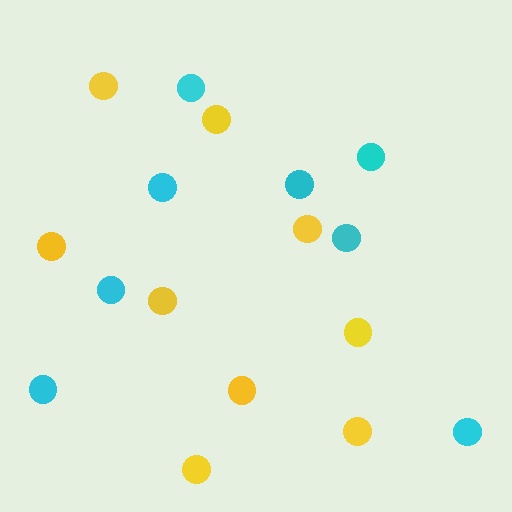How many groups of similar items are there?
There are 2 groups: one group of cyan circles (8) and one group of yellow circles (9).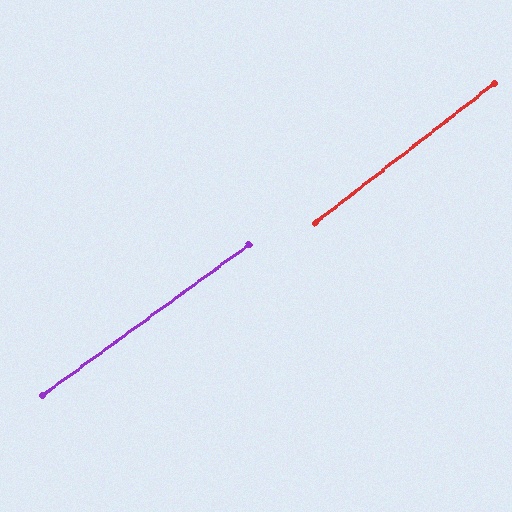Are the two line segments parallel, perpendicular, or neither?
Parallel — their directions differ by only 1.8°.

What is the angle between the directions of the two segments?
Approximately 2 degrees.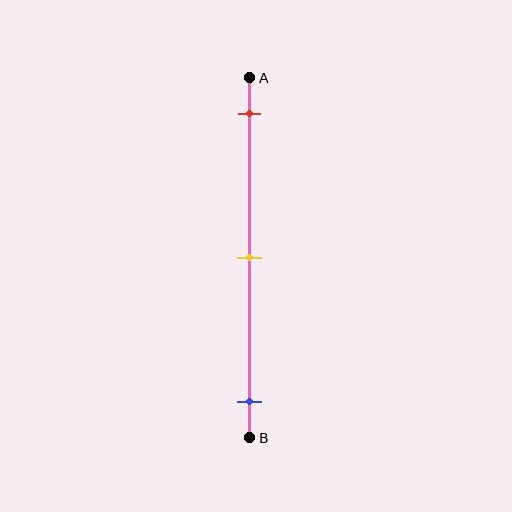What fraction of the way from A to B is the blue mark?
The blue mark is approximately 90% (0.9) of the way from A to B.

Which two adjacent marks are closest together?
The red and yellow marks are the closest adjacent pair.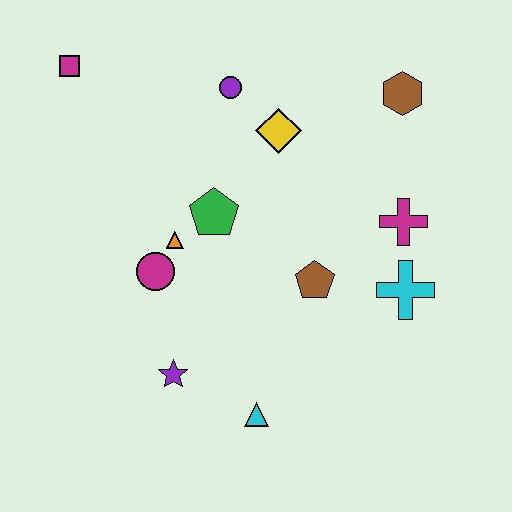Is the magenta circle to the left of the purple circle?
Yes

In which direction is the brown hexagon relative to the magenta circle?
The brown hexagon is to the right of the magenta circle.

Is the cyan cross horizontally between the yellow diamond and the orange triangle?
No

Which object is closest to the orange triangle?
The magenta circle is closest to the orange triangle.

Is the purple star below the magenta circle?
Yes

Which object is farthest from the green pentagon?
The brown hexagon is farthest from the green pentagon.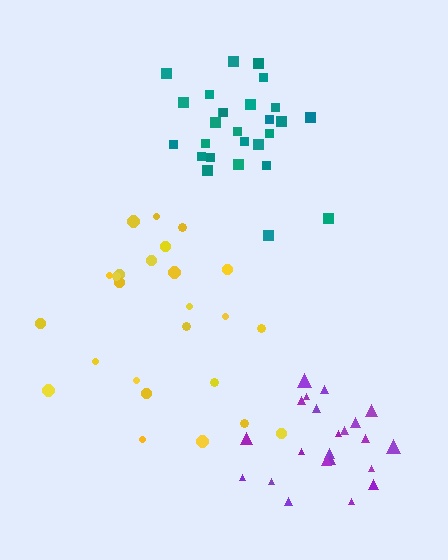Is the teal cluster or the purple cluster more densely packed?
Teal.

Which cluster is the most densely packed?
Teal.